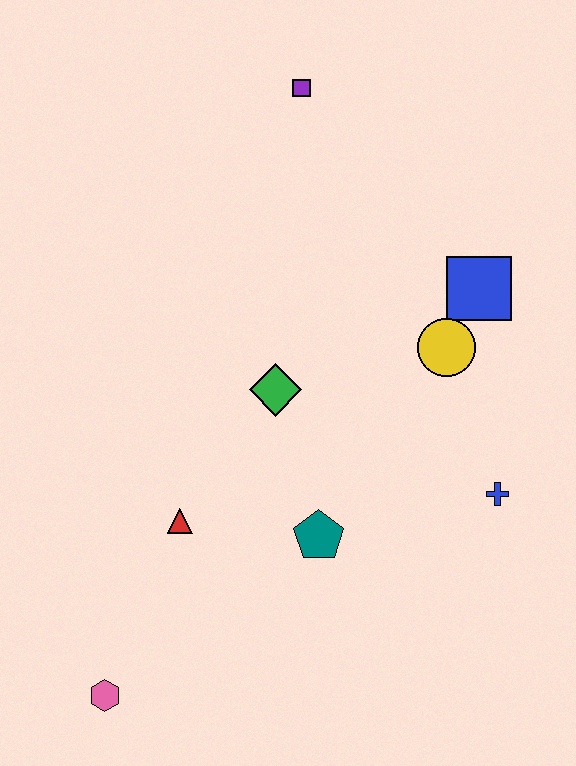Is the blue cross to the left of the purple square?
No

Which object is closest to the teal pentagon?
The red triangle is closest to the teal pentagon.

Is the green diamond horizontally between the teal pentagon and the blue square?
No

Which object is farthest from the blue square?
The pink hexagon is farthest from the blue square.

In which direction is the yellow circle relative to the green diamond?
The yellow circle is to the right of the green diamond.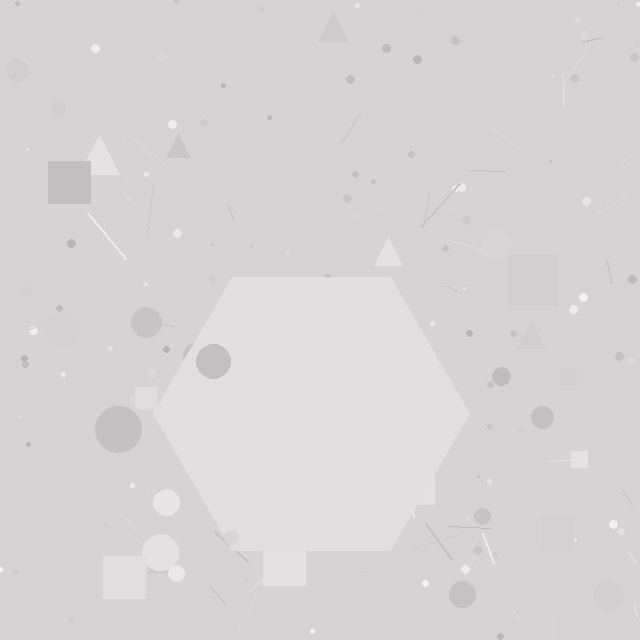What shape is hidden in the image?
A hexagon is hidden in the image.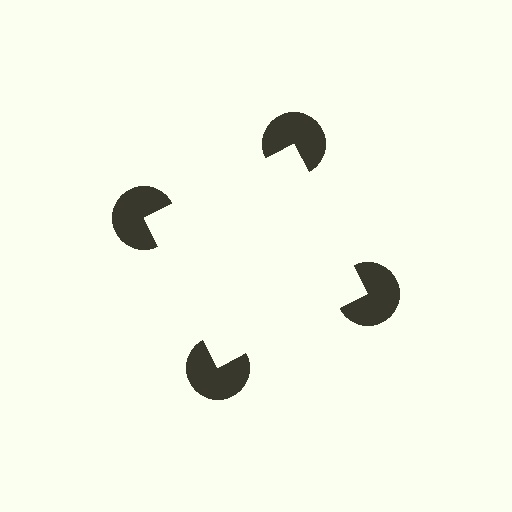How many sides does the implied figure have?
4 sides.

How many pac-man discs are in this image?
There are 4 — one at each vertex of the illusory square.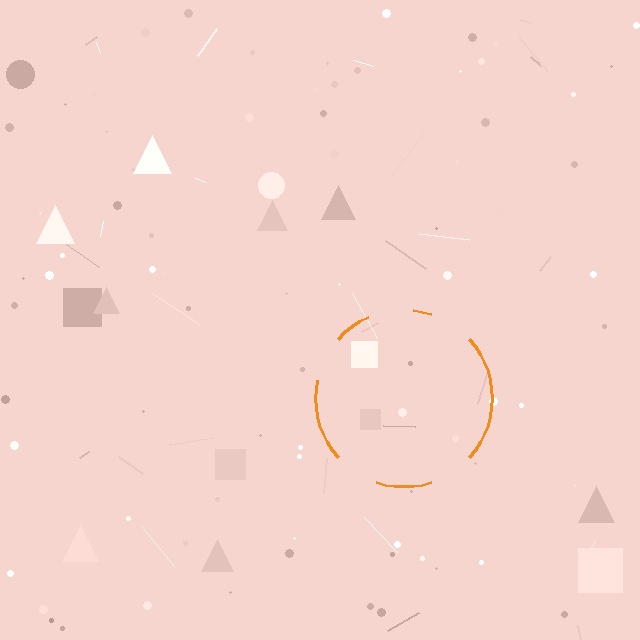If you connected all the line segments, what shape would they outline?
They would outline a circle.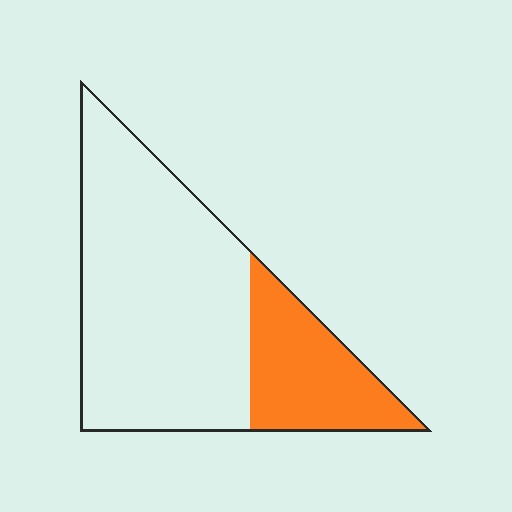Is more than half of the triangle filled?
No.